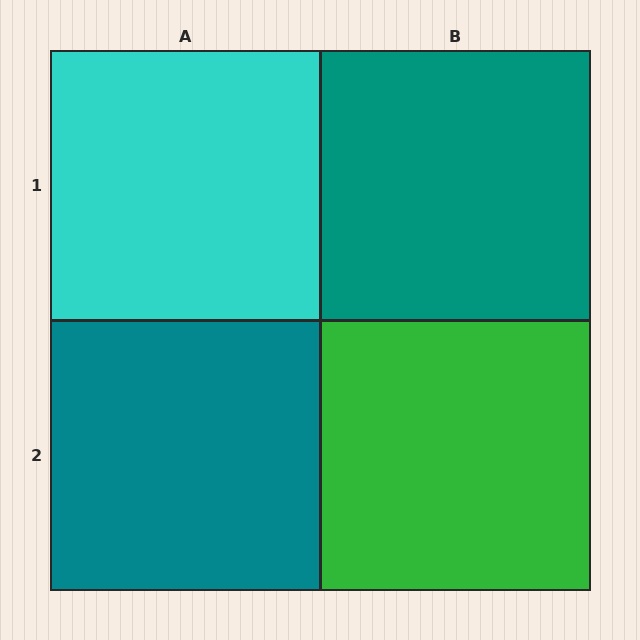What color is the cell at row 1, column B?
Teal.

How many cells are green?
1 cell is green.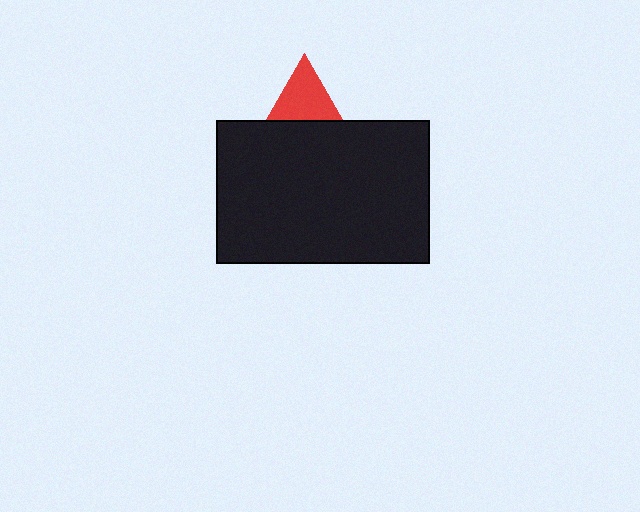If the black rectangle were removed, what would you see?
You would see the complete red triangle.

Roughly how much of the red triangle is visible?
A small part of it is visible (roughly 42%).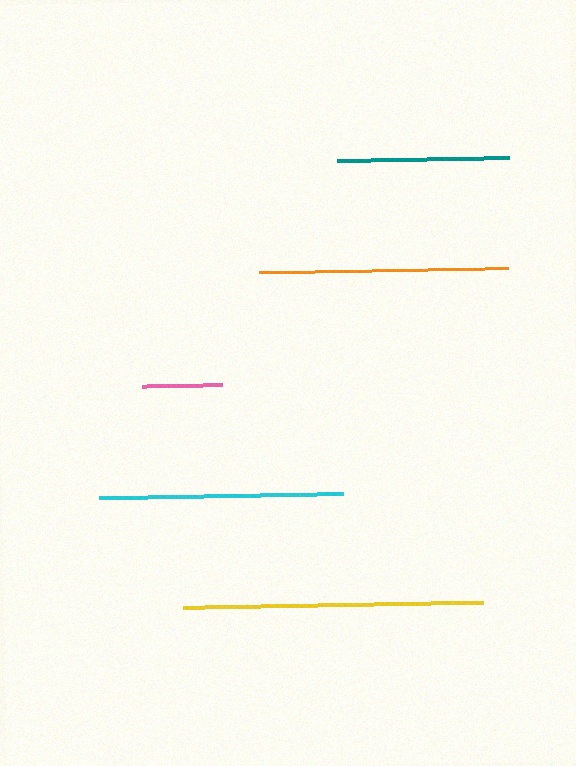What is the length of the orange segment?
The orange segment is approximately 249 pixels long.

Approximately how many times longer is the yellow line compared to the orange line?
The yellow line is approximately 1.2 times the length of the orange line.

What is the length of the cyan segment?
The cyan segment is approximately 244 pixels long.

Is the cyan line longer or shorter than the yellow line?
The yellow line is longer than the cyan line.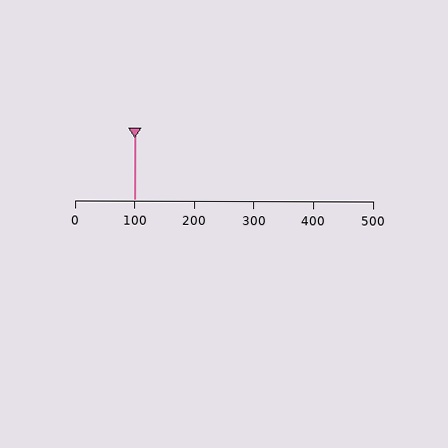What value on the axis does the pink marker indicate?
The marker indicates approximately 100.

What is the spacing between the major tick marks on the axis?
The major ticks are spaced 100 apart.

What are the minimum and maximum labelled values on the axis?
The axis runs from 0 to 500.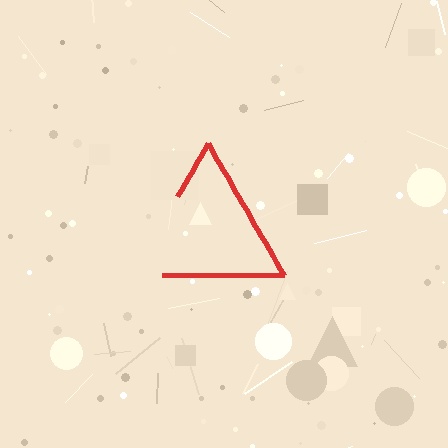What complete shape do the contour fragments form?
The contour fragments form a triangle.